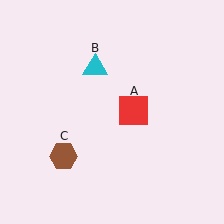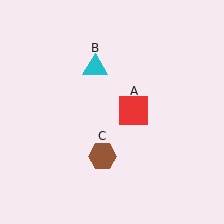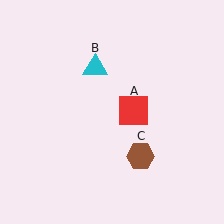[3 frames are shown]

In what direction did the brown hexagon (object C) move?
The brown hexagon (object C) moved right.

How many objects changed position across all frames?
1 object changed position: brown hexagon (object C).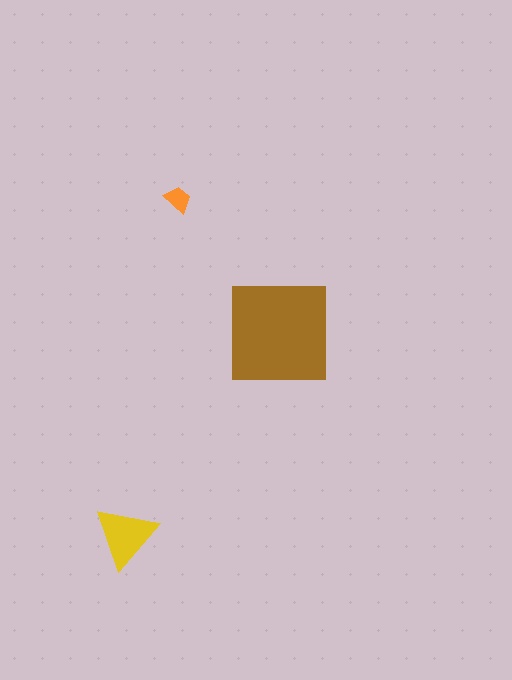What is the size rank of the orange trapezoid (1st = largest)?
3rd.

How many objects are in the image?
There are 3 objects in the image.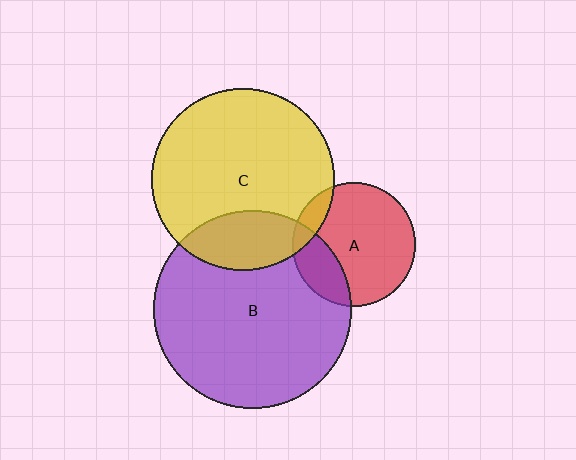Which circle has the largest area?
Circle B (purple).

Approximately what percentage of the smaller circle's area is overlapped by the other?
Approximately 25%.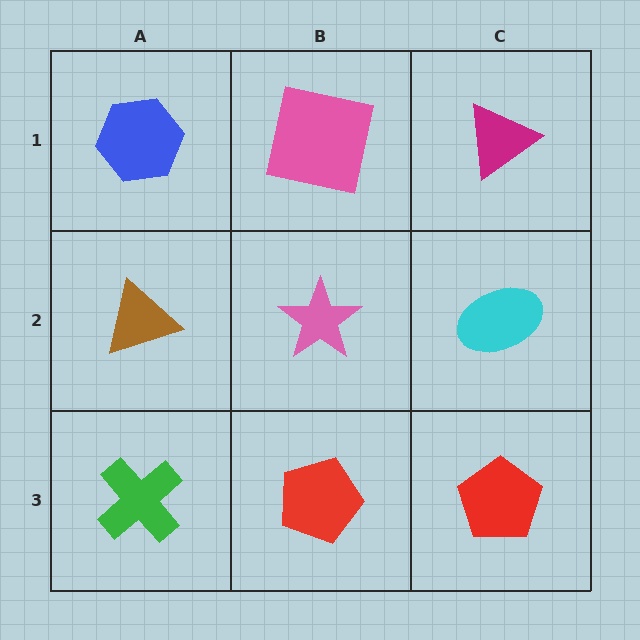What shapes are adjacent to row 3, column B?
A pink star (row 2, column B), a green cross (row 3, column A), a red pentagon (row 3, column C).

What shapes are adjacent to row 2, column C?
A magenta triangle (row 1, column C), a red pentagon (row 3, column C), a pink star (row 2, column B).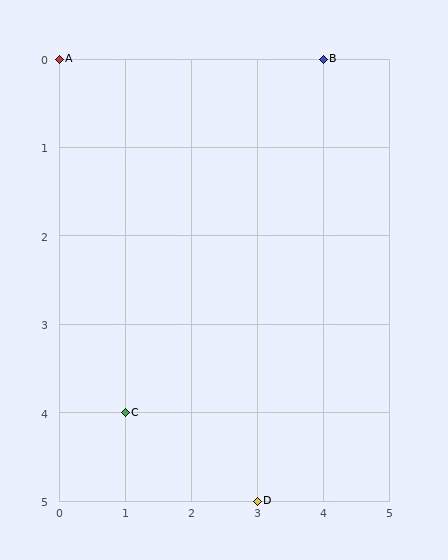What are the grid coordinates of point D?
Point D is at grid coordinates (3, 5).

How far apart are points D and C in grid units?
Points D and C are 2 columns and 1 row apart (about 2.2 grid units diagonally).